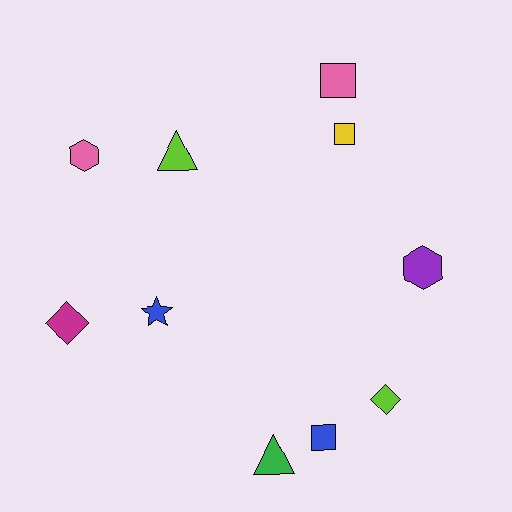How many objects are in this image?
There are 10 objects.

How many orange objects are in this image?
There are no orange objects.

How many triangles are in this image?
There are 2 triangles.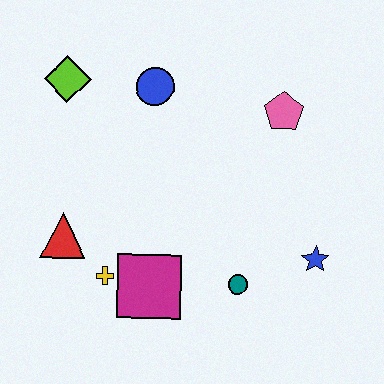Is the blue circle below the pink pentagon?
No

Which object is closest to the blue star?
The teal circle is closest to the blue star.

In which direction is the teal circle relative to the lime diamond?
The teal circle is below the lime diamond.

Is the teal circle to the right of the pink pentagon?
No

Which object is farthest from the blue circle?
The blue star is farthest from the blue circle.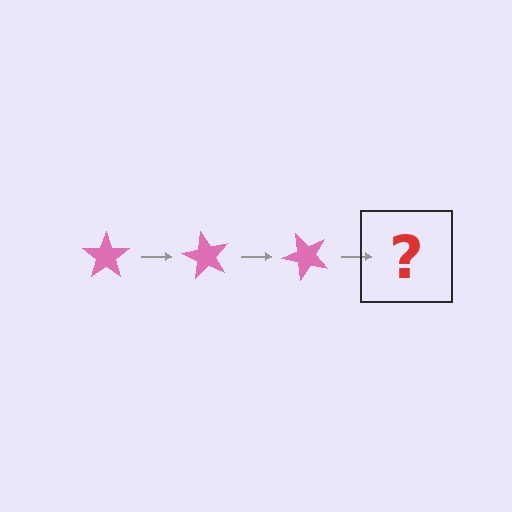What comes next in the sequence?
The next element should be a pink star rotated 180 degrees.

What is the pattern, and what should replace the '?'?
The pattern is that the star rotates 60 degrees each step. The '?' should be a pink star rotated 180 degrees.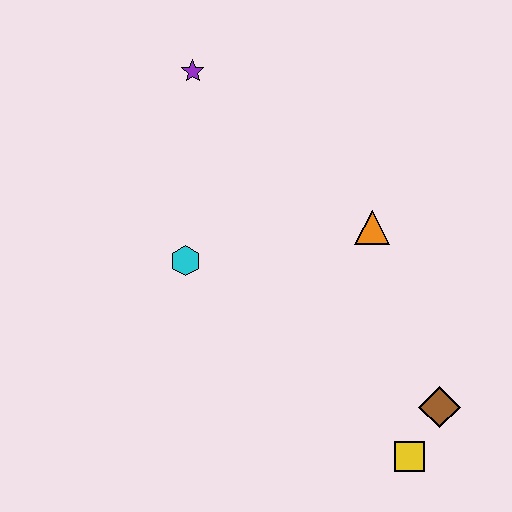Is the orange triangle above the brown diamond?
Yes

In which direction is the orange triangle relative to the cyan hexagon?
The orange triangle is to the right of the cyan hexagon.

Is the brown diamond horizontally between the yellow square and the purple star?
No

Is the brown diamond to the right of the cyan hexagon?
Yes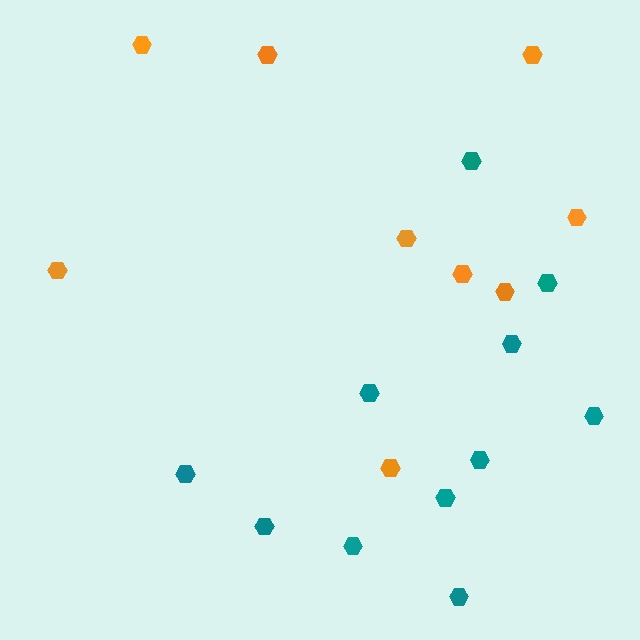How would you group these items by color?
There are 2 groups: one group of teal hexagons (11) and one group of orange hexagons (9).